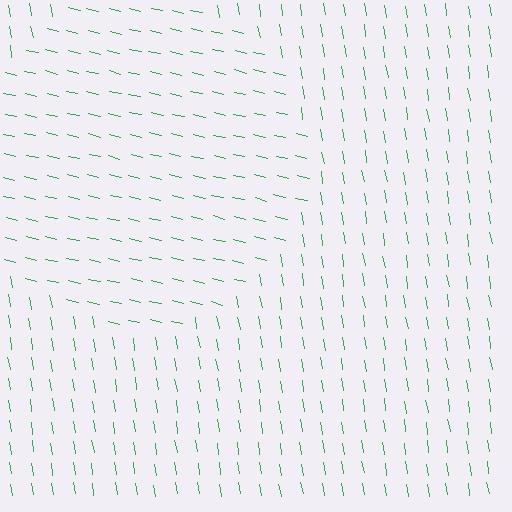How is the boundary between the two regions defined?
The boundary is defined purely by a change in line orientation (approximately 67 degrees difference). All lines are the same color and thickness.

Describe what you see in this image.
The image is filled with small green line segments. A circle region in the image has lines oriented differently from the surrounding lines, creating a visible texture boundary.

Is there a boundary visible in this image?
Yes, there is a texture boundary formed by a change in line orientation.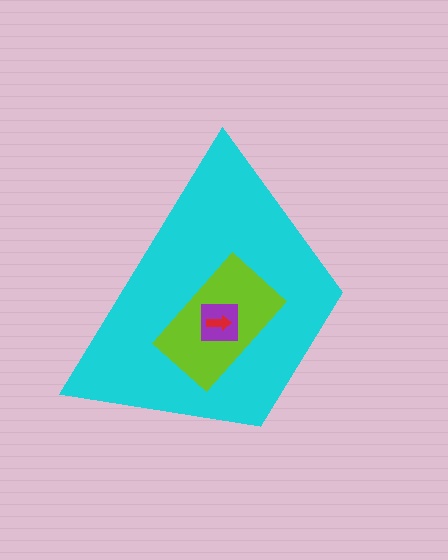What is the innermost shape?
The red arrow.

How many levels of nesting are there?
4.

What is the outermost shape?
The cyan trapezoid.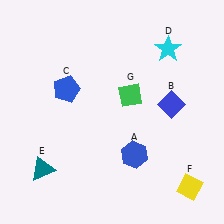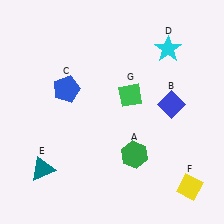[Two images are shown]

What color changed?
The hexagon (A) changed from blue in Image 1 to green in Image 2.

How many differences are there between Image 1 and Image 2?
There is 1 difference between the two images.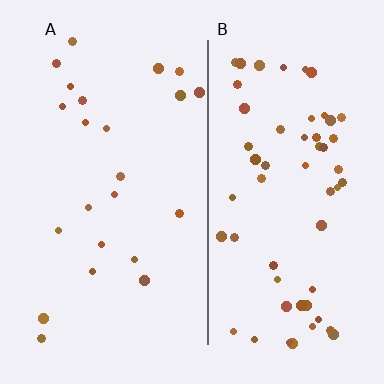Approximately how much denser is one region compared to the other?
Approximately 2.5× — region B over region A.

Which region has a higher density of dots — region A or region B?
B (the right).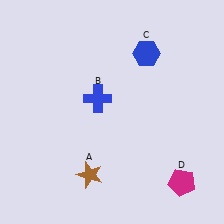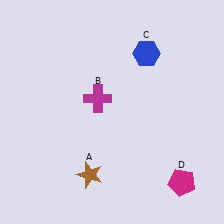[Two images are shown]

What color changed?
The cross (B) changed from blue in Image 1 to magenta in Image 2.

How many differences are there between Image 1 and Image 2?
There is 1 difference between the two images.